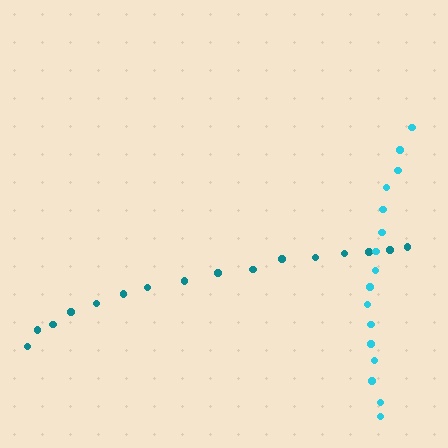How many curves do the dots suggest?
There are 2 distinct paths.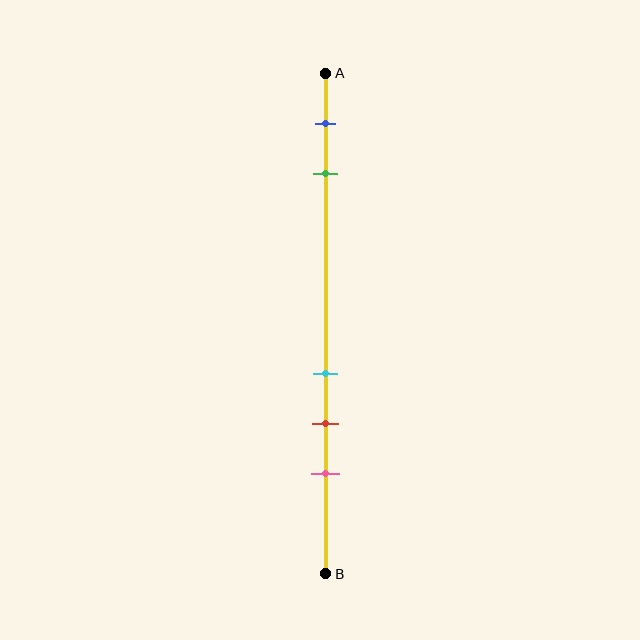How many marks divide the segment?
There are 5 marks dividing the segment.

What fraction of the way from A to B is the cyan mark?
The cyan mark is approximately 60% (0.6) of the way from A to B.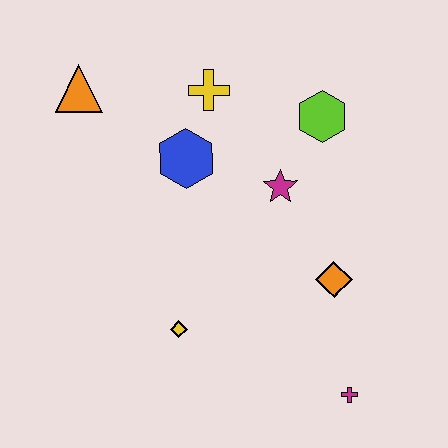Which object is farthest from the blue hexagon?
The magenta cross is farthest from the blue hexagon.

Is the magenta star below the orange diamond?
No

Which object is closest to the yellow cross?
The blue hexagon is closest to the yellow cross.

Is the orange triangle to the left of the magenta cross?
Yes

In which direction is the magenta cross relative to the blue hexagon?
The magenta cross is below the blue hexagon.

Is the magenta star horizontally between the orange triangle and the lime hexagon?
Yes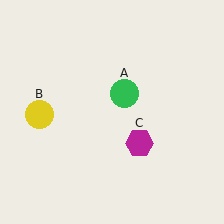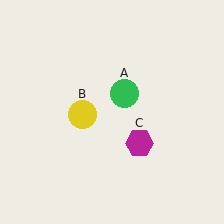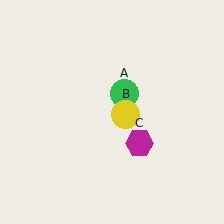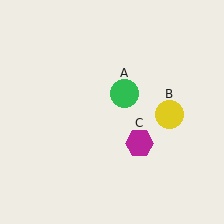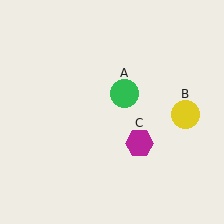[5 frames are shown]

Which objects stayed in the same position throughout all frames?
Green circle (object A) and magenta hexagon (object C) remained stationary.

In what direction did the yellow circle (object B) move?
The yellow circle (object B) moved right.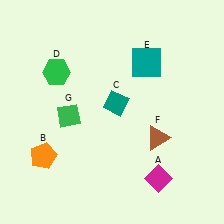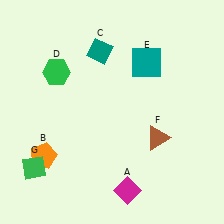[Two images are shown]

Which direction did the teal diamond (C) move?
The teal diamond (C) moved up.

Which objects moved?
The objects that moved are: the magenta diamond (A), the teal diamond (C), the green diamond (G).